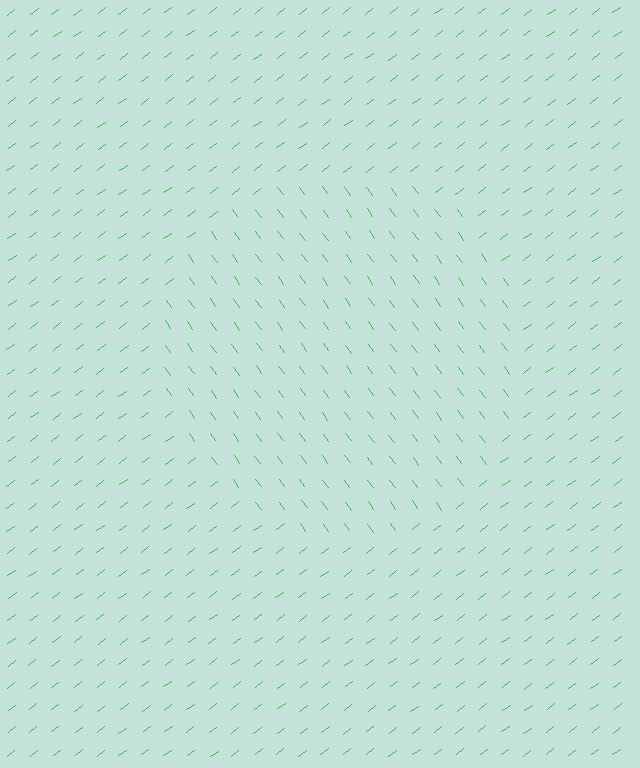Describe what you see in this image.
The image is filled with small green line segments. A circle region in the image has lines oriented differently from the surrounding lines, creating a visible texture boundary.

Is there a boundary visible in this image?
Yes, there is a texture boundary formed by a change in line orientation.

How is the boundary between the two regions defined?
The boundary is defined purely by a change in line orientation (approximately 89 degrees difference). All lines are the same color and thickness.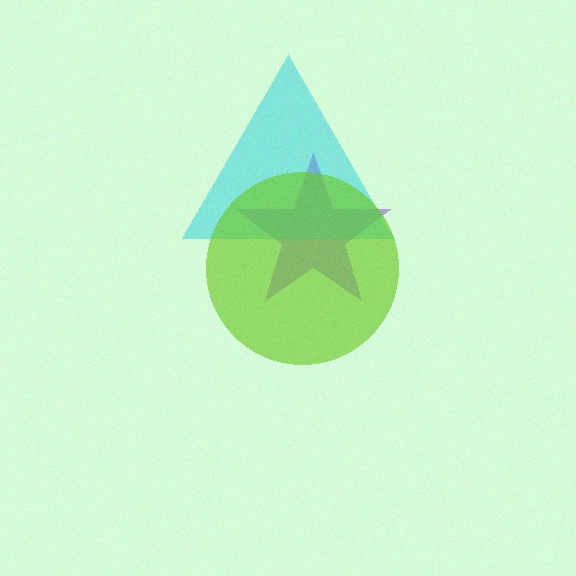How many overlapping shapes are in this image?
There are 3 overlapping shapes in the image.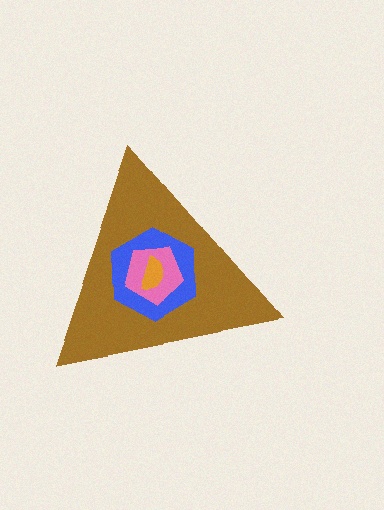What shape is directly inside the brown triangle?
The blue hexagon.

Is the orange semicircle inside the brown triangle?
Yes.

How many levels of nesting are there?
4.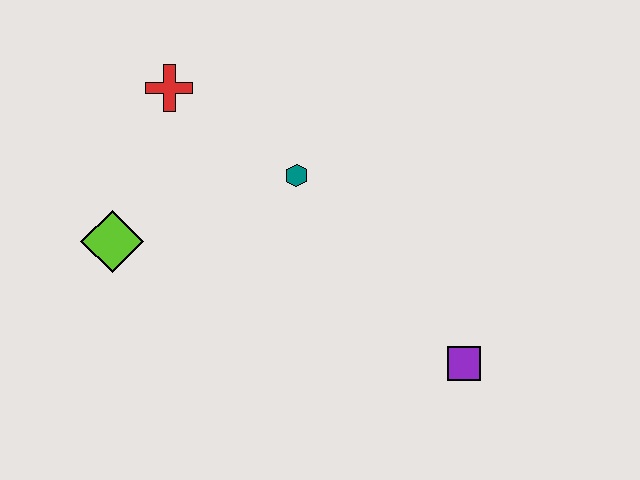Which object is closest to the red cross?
The teal hexagon is closest to the red cross.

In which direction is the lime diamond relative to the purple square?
The lime diamond is to the left of the purple square.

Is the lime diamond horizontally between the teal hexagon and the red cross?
No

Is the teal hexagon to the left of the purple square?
Yes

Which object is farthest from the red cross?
The purple square is farthest from the red cross.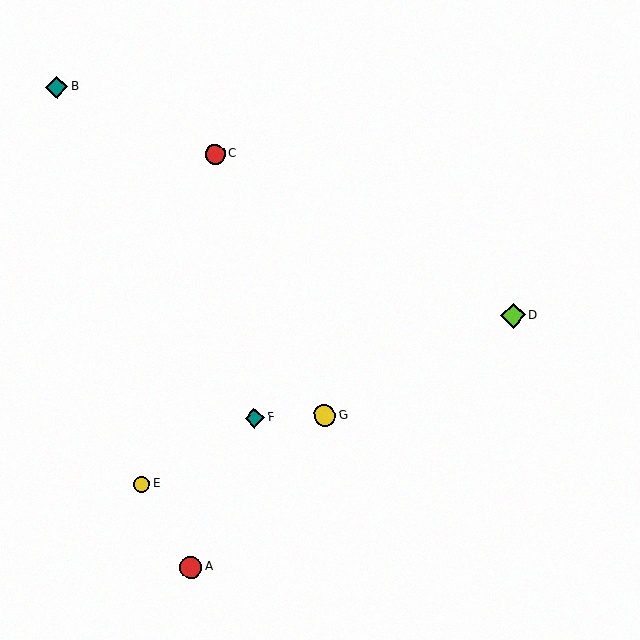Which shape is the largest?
The lime diamond (labeled D) is the largest.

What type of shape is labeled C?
Shape C is a red circle.